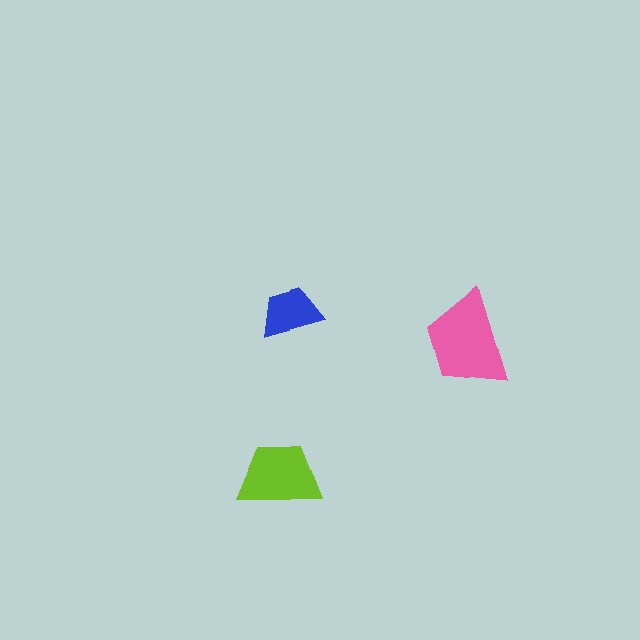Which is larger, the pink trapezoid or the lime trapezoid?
The pink one.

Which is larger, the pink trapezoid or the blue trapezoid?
The pink one.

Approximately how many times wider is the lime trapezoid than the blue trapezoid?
About 1.5 times wider.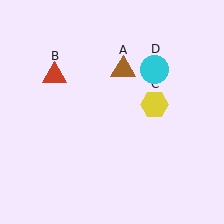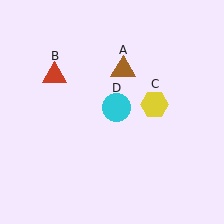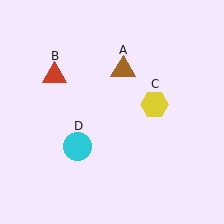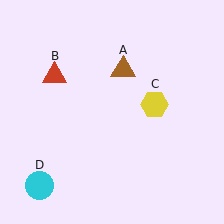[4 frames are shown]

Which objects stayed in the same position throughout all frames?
Brown triangle (object A) and red triangle (object B) and yellow hexagon (object C) remained stationary.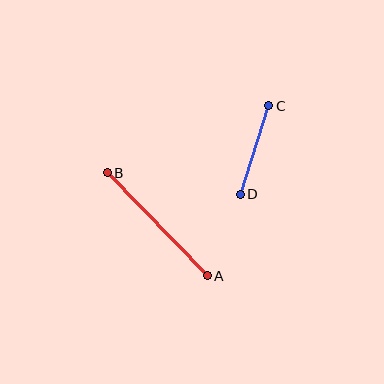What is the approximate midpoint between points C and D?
The midpoint is at approximately (255, 150) pixels.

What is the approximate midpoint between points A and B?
The midpoint is at approximately (157, 224) pixels.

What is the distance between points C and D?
The distance is approximately 93 pixels.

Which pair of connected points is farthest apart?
Points A and B are farthest apart.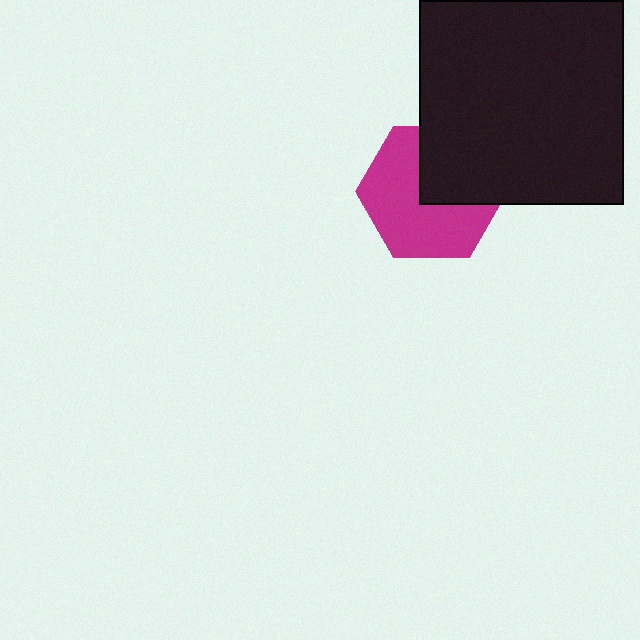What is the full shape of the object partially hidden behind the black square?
The partially hidden object is a magenta hexagon.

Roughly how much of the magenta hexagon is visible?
About half of it is visible (roughly 62%).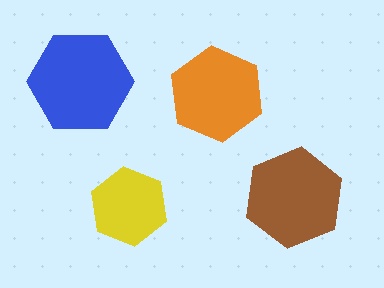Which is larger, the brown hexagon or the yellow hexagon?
The brown one.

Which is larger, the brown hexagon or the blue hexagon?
The blue one.